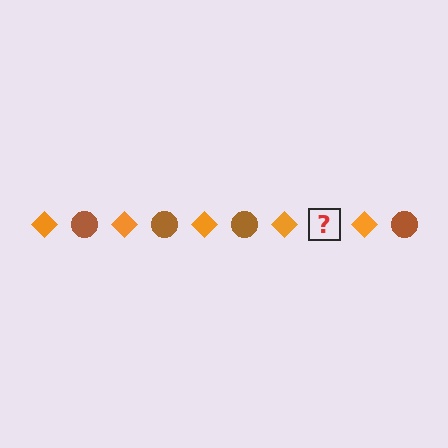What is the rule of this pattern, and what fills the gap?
The rule is that the pattern alternates between orange diamond and brown circle. The gap should be filled with a brown circle.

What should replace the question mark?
The question mark should be replaced with a brown circle.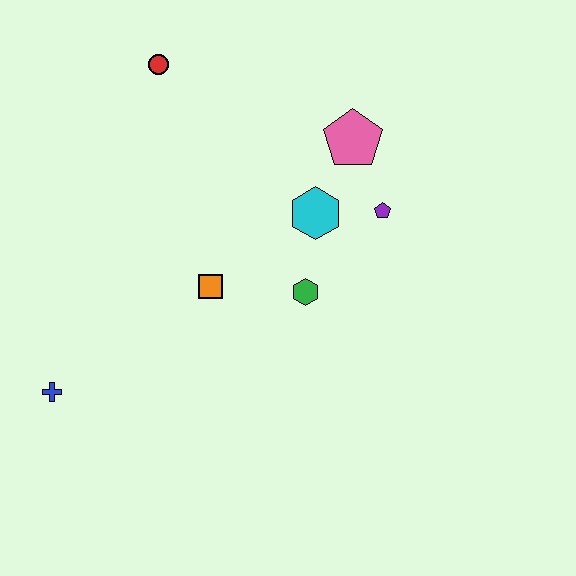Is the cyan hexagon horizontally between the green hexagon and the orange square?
No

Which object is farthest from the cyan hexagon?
The blue cross is farthest from the cyan hexagon.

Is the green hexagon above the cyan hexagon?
No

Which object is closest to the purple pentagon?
The cyan hexagon is closest to the purple pentagon.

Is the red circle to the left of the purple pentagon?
Yes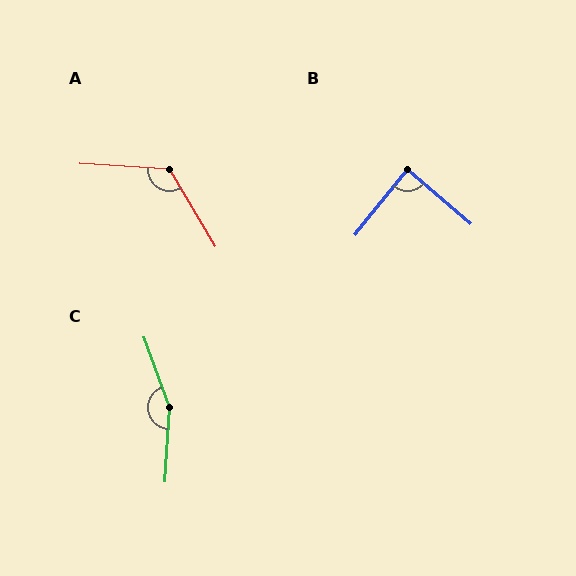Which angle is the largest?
C, at approximately 156 degrees.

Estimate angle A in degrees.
Approximately 124 degrees.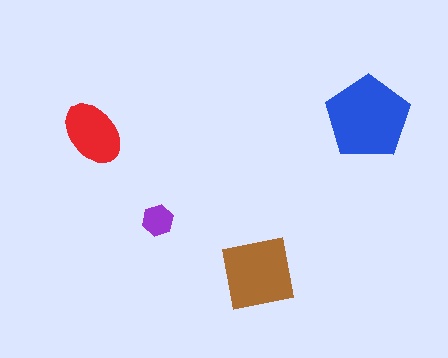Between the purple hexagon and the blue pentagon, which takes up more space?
The blue pentagon.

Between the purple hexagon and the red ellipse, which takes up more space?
The red ellipse.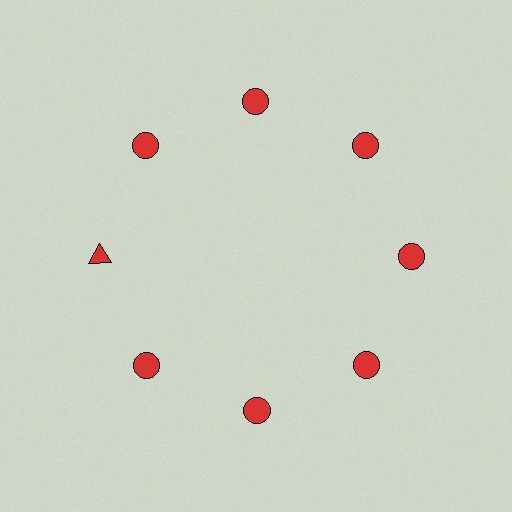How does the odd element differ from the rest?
It has a different shape: triangle instead of circle.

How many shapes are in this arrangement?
There are 8 shapes arranged in a ring pattern.